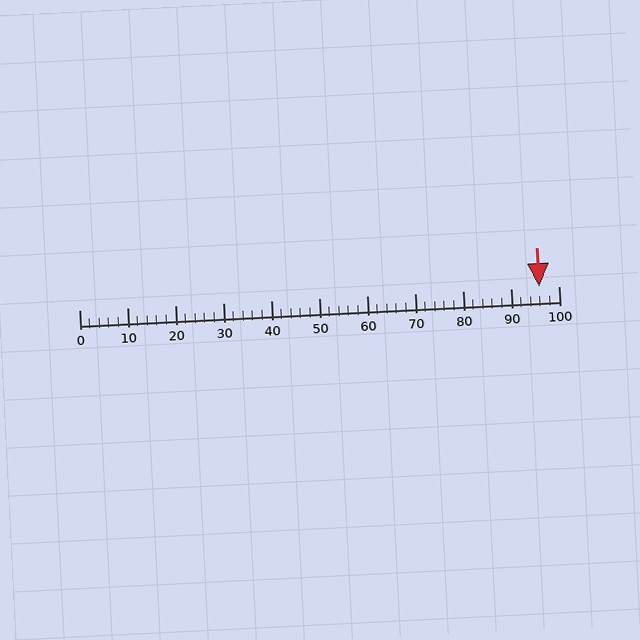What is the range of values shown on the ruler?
The ruler shows values from 0 to 100.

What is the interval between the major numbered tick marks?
The major tick marks are spaced 10 units apart.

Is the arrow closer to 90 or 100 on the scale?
The arrow is closer to 100.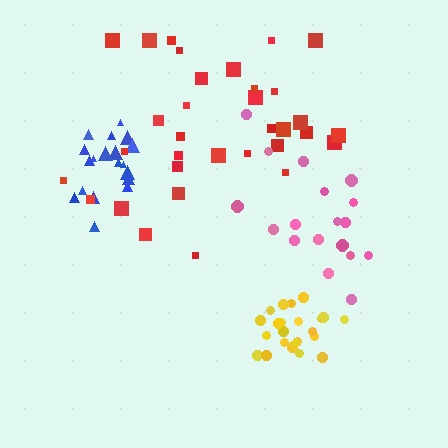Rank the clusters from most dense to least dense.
yellow, blue, pink, red.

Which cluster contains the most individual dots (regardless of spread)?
Red (33).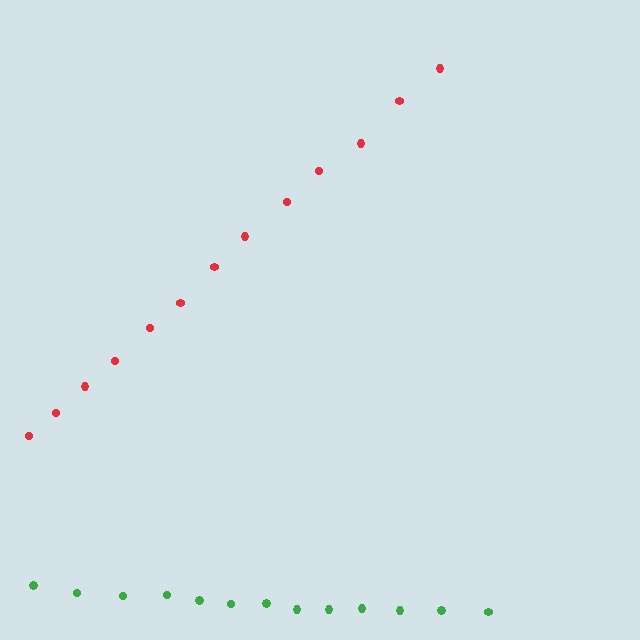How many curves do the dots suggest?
There are 2 distinct paths.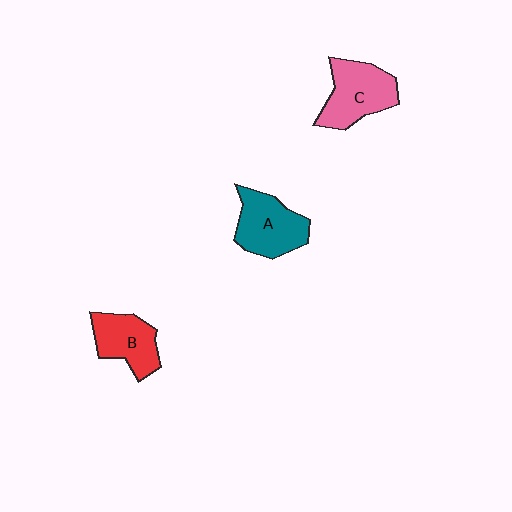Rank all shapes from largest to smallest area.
From largest to smallest: C (pink), A (teal), B (red).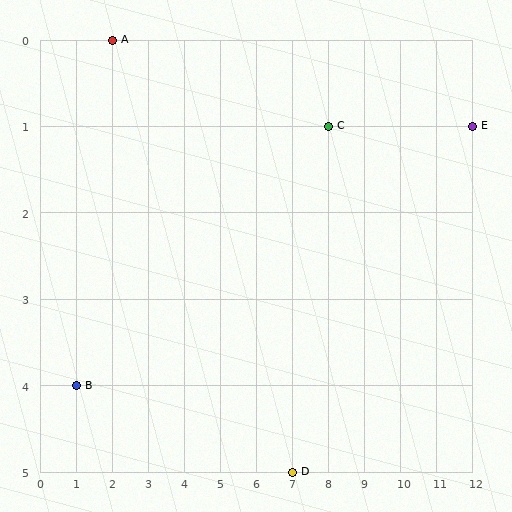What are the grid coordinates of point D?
Point D is at grid coordinates (7, 5).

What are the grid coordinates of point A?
Point A is at grid coordinates (2, 0).